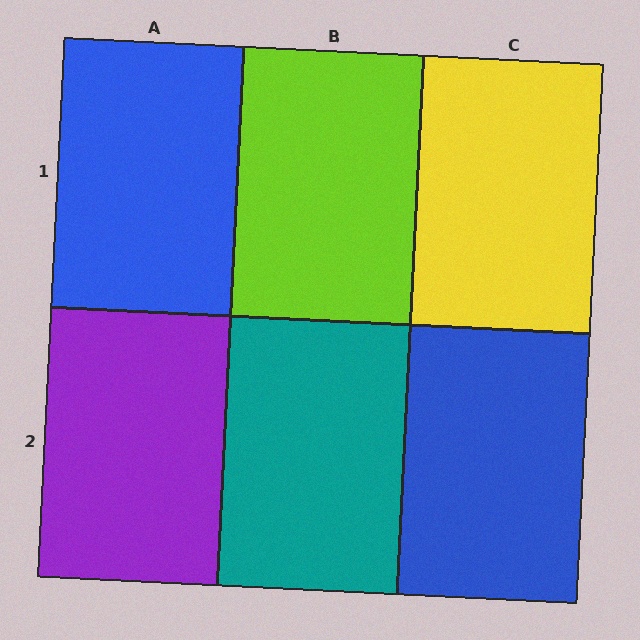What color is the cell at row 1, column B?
Lime.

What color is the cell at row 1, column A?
Blue.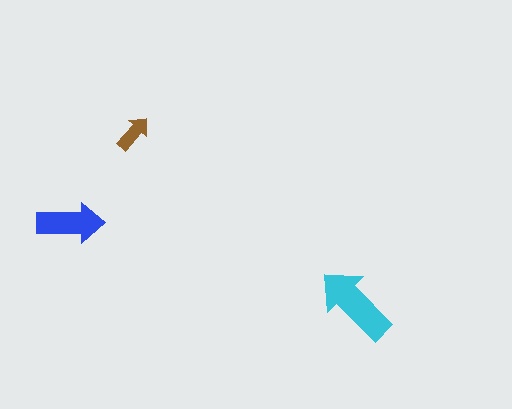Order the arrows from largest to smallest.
the cyan one, the blue one, the brown one.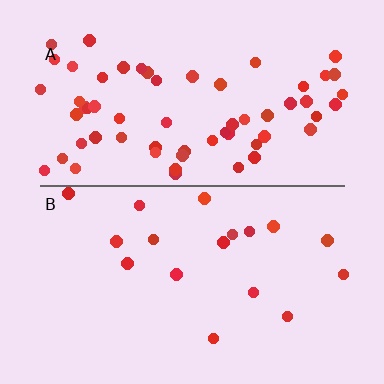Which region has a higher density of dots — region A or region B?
A (the top).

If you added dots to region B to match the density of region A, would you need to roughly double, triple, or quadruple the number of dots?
Approximately quadruple.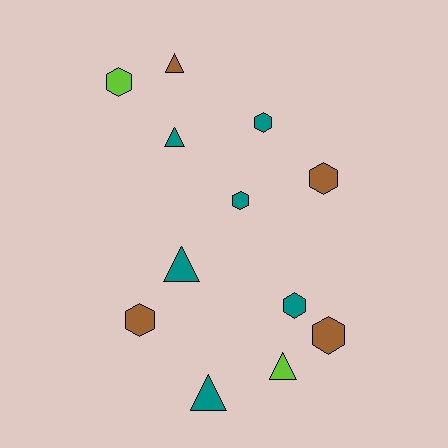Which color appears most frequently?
Teal, with 6 objects.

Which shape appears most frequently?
Hexagon, with 7 objects.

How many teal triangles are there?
There are 3 teal triangles.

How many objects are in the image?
There are 12 objects.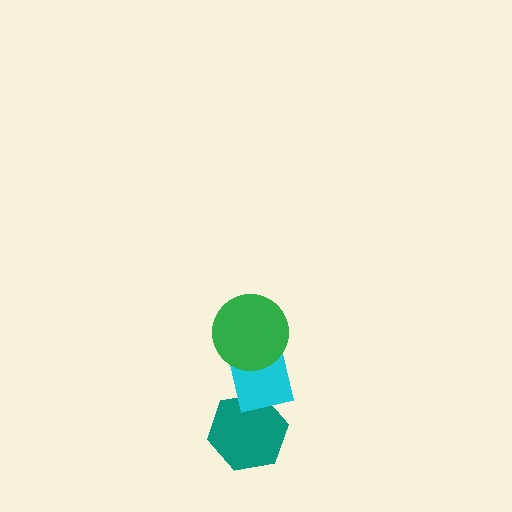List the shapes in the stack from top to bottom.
From top to bottom: the green circle, the cyan square, the teal hexagon.